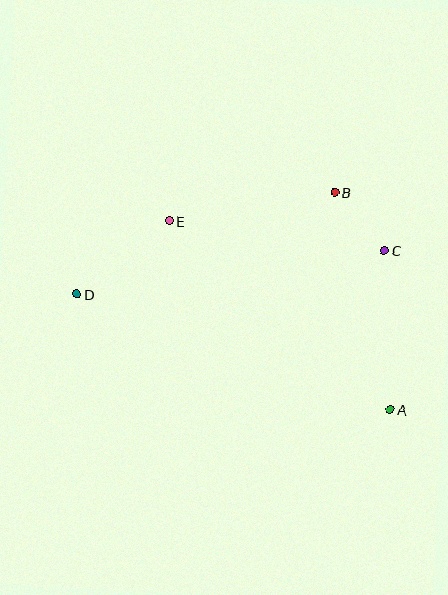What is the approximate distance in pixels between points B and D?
The distance between B and D is approximately 278 pixels.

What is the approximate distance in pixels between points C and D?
The distance between C and D is approximately 311 pixels.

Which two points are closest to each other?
Points B and C are closest to each other.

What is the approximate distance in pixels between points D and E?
The distance between D and E is approximately 118 pixels.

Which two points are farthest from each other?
Points A and D are farthest from each other.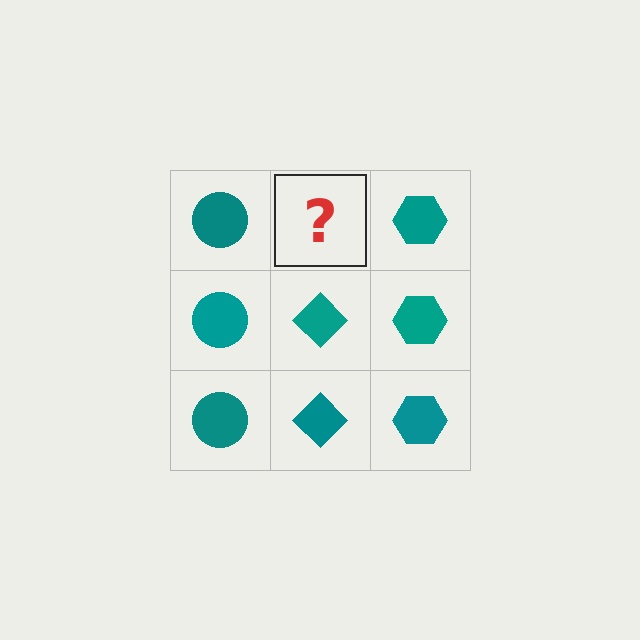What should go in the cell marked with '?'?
The missing cell should contain a teal diamond.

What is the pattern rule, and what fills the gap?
The rule is that each column has a consistent shape. The gap should be filled with a teal diamond.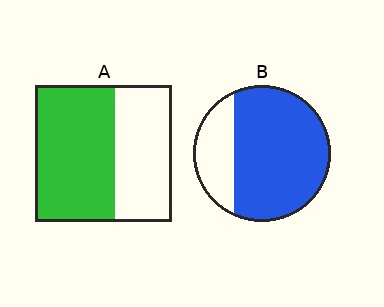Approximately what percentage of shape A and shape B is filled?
A is approximately 60% and B is approximately 75%.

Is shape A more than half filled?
Yes.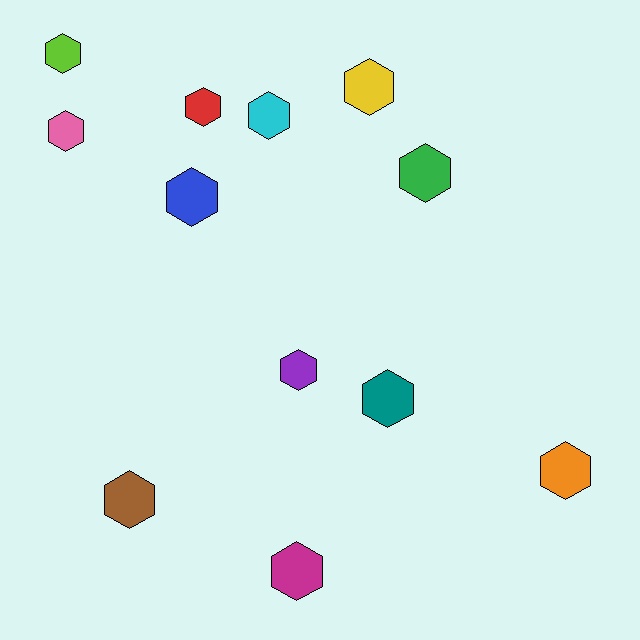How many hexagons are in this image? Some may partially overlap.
There are 12 hexagons.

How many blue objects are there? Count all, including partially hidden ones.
There is 1 blue object.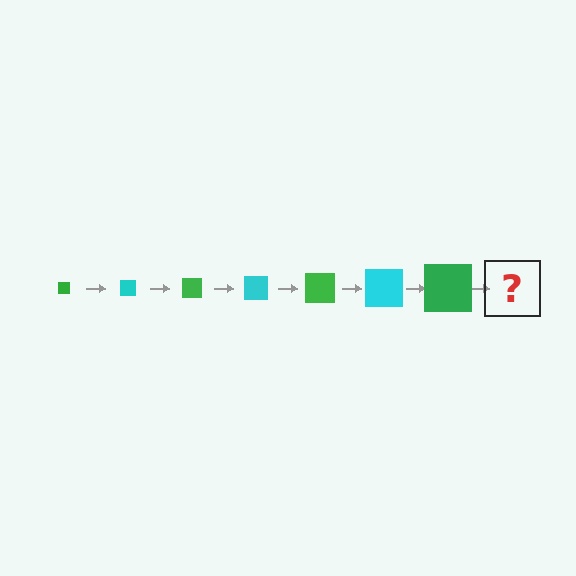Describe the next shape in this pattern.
It should be a cyan square, larger than the previous one.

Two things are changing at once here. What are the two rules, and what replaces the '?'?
The two rules are that the square grows larger each step and the color cycles through green and cyan. The '?' should be a cyan square, larger than the previous one.